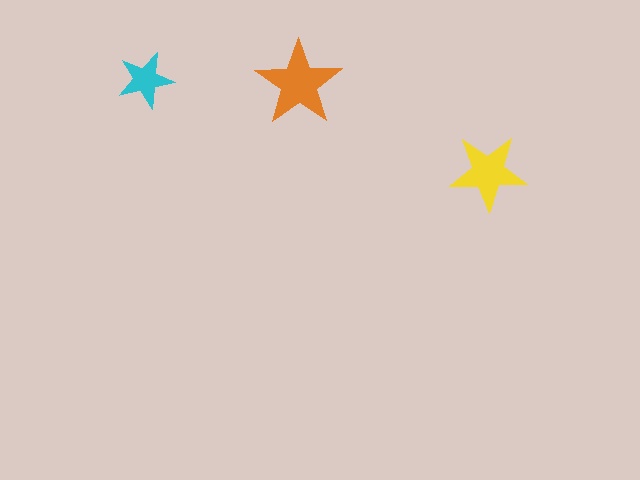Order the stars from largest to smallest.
the orange one, the yellow one, the cyan one.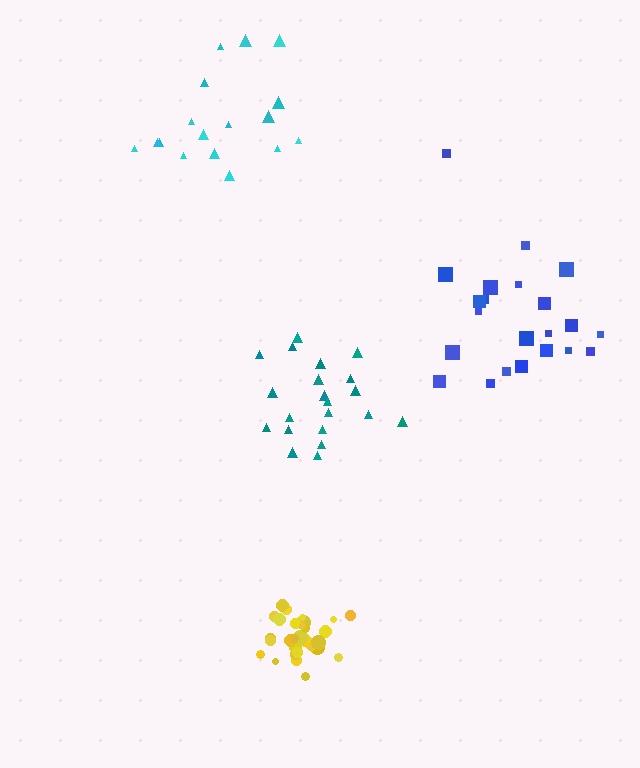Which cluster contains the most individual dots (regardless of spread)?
Yellow (29).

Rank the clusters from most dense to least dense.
yellow, teal, blue, cyan.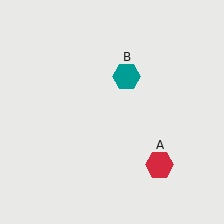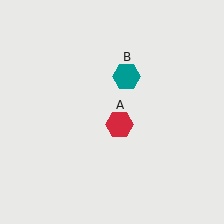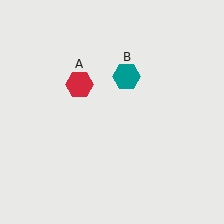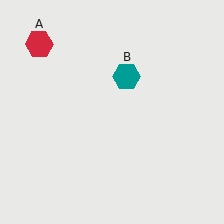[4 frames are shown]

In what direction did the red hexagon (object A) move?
The red hexagon (object A) moved up and to the left.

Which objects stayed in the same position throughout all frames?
Teal hexagon (object B) remained stationary.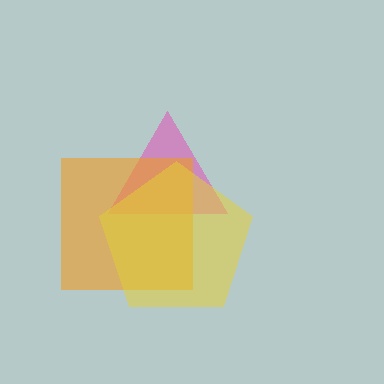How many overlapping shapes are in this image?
There are 3 overlapping shapes in the image.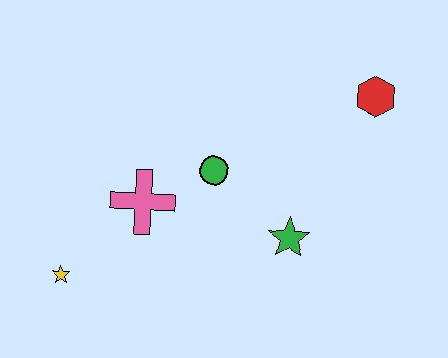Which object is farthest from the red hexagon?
The yellow star is farthest from the red hexagon.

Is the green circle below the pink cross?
No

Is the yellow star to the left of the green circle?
Yes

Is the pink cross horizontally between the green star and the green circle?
No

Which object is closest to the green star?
The green circle is closest to the green star.